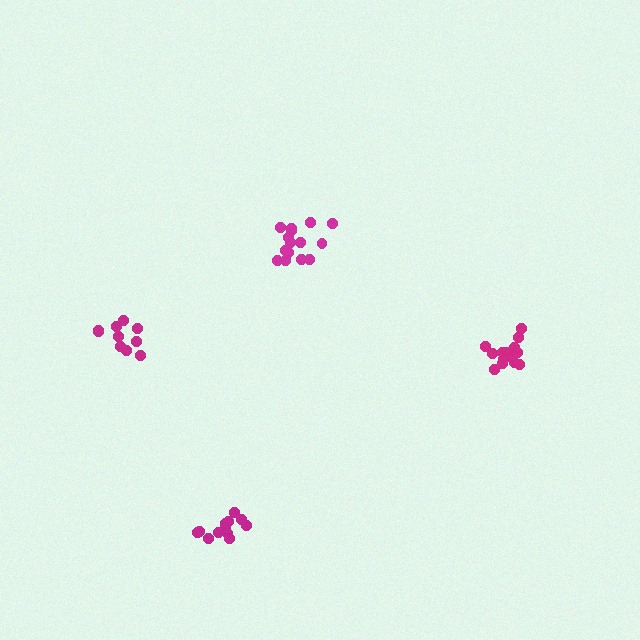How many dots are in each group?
Group 1: 12 dots, Group 2: 16 dots, Group 3: 10 dots, Group 4: 14 dots (52 total).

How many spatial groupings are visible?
There are 4 spatial groupings.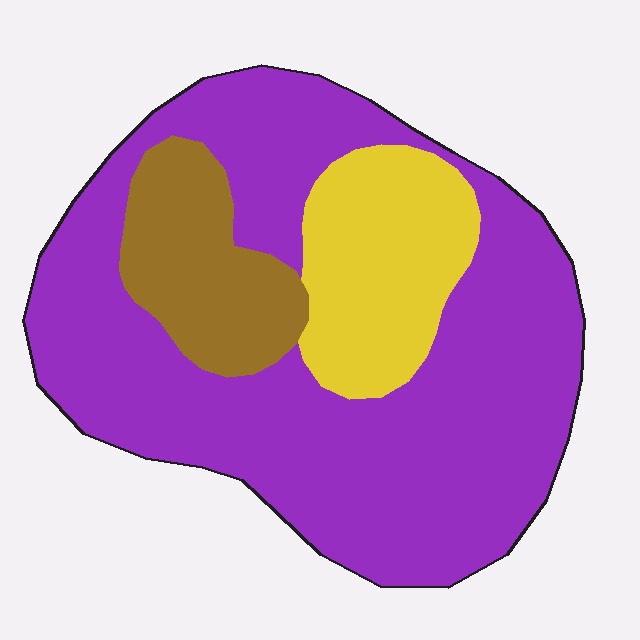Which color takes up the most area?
Purple, at roughly 70%.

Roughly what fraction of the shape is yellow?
Yellow takes up about one sixth (1/6) of the shape.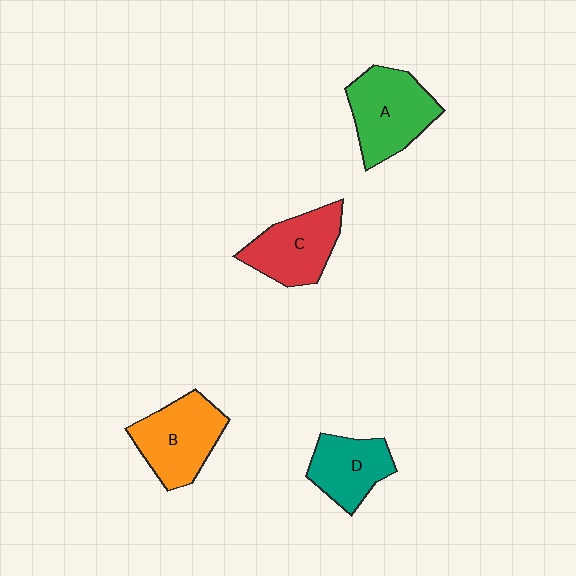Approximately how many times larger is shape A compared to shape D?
Approximately 1.4 times.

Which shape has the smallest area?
Shape D (teal).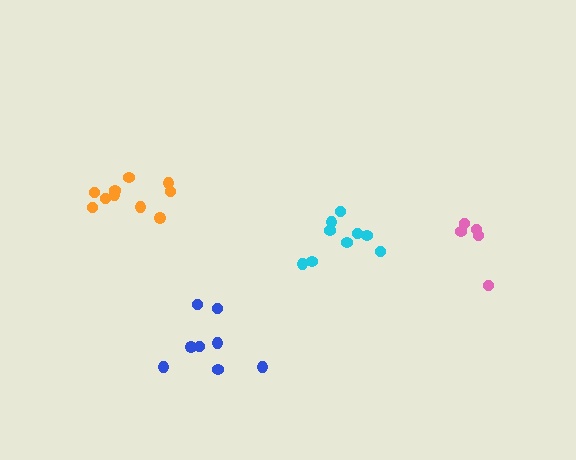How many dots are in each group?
Group 1: 9 dots, Group 2: 8 dots, Group 3: 10 dots, Group 4: 5 dots (32 total).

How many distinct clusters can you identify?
There are 4 distinct clusters.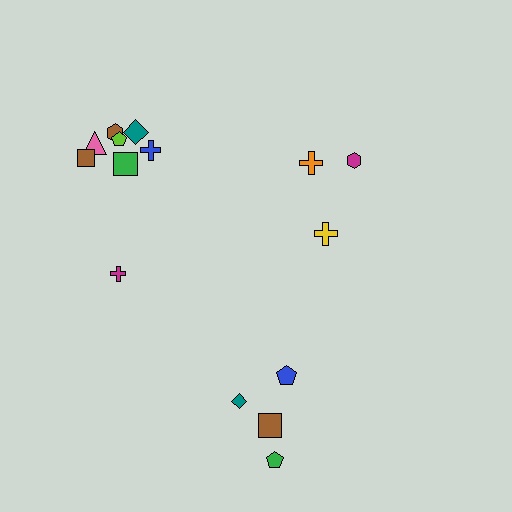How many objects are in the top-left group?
There are 8 objects.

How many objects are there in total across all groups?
There are 15 objects.